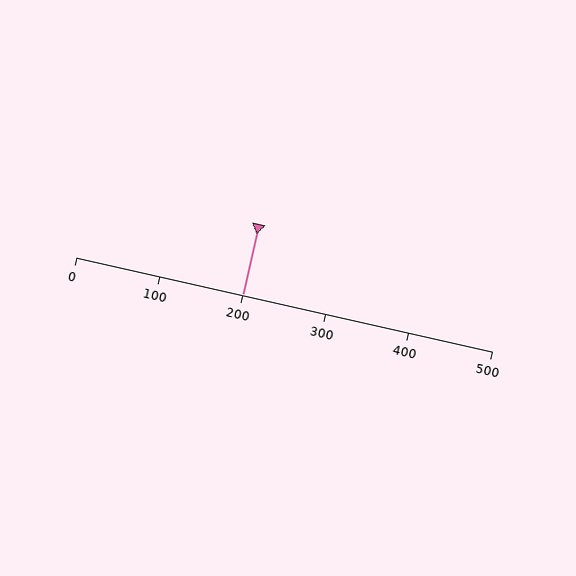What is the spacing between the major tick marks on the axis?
The major ticks are spaced 100 apart.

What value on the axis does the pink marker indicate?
The marker indicates approximately 200.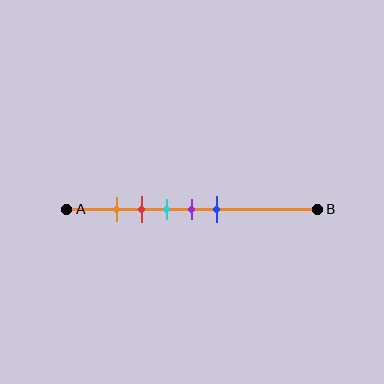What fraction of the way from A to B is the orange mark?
The orange mark is approximately 20% (0.2) of the way from A to B.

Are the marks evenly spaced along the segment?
Yes, the marks are approximately evenly spaced.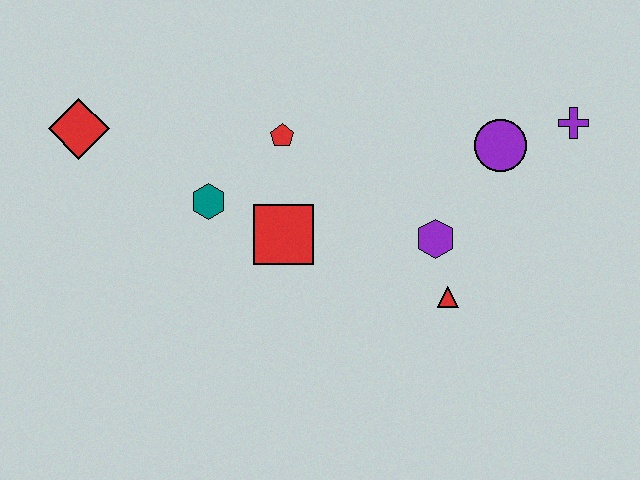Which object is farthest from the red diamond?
The purple cross is farthest from the red diamond.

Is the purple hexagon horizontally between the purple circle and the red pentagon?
Yes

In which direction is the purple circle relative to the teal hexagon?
The purple circle is to the right of the teal hexagon.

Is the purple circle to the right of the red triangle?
Yes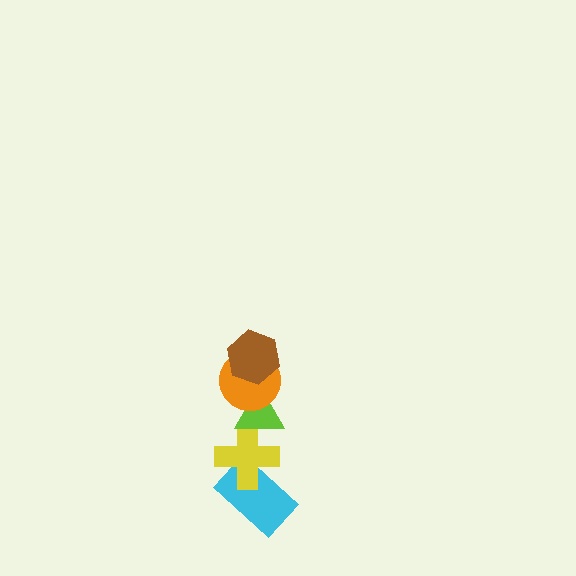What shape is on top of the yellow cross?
The lime triangle is on top of the yellow cross.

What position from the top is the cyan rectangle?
The cyan rectangle is 5th from the top.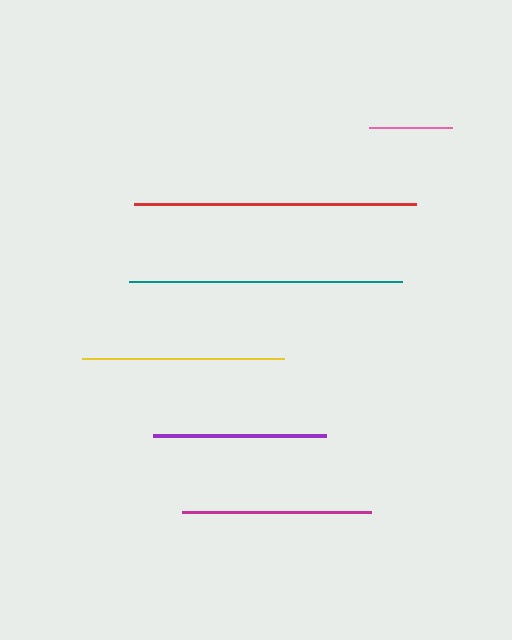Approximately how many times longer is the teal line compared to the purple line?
The teal line is approximately 1.6 times the length of the purple line.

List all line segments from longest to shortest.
From longest to shortest: red, teal, yellow, magenta, purple, pink.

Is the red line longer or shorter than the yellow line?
The red line is longer than the yellow line.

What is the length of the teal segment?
The teal segment is approximately 273 pixels long.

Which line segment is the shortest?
The pink line is the shortest at approximately 83 pixels.